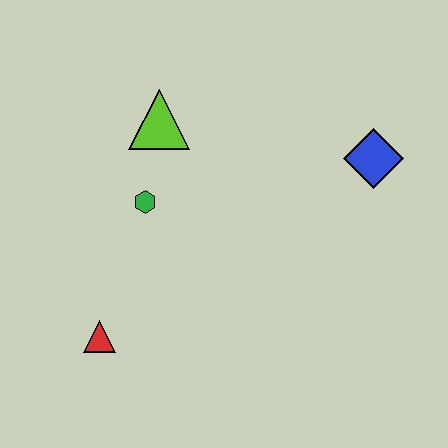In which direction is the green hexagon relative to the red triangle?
The green hexagon is above the red triangle.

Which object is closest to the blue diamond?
The lime triangle is closest to the blue diamond.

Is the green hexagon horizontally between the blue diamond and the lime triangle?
No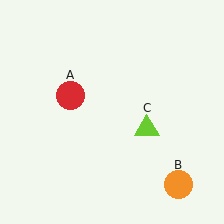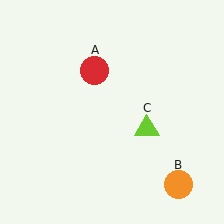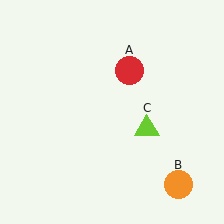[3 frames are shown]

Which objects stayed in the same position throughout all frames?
Orange circle (object B) and lime triangle (object C) remained stationary.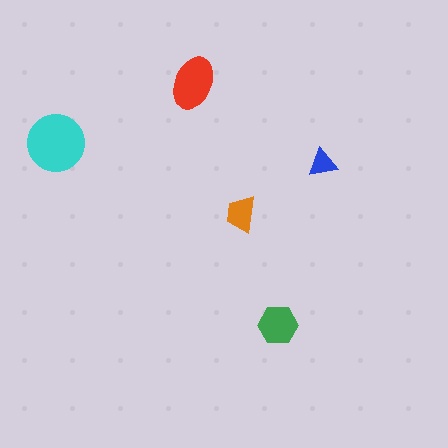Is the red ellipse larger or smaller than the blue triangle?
Larger.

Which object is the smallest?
The blue triangle.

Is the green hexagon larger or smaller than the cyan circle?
Smaller.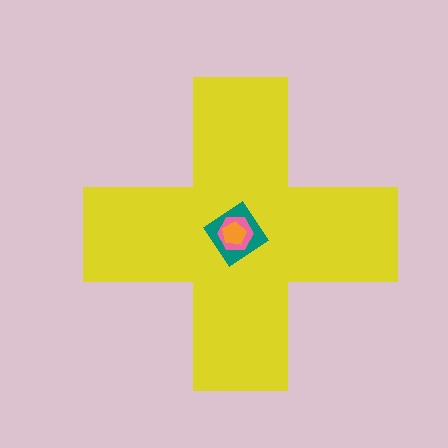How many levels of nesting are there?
4.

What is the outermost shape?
The yellow cross.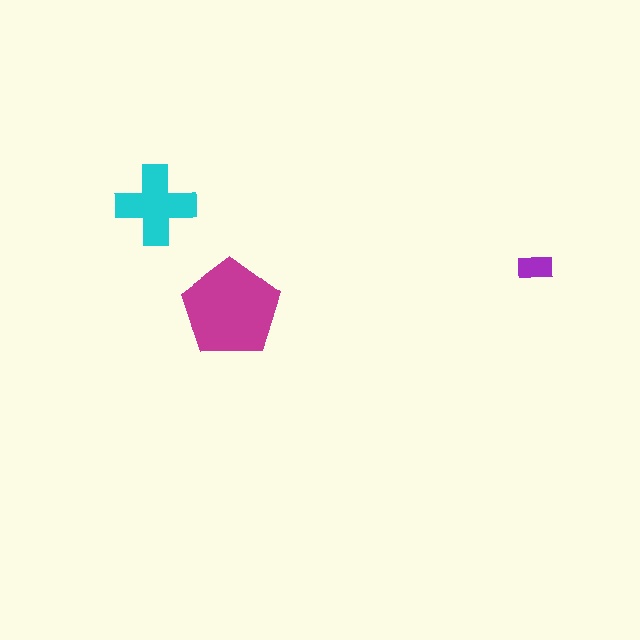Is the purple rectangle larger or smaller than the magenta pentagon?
Smaller.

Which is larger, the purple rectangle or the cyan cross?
The cyan cross.